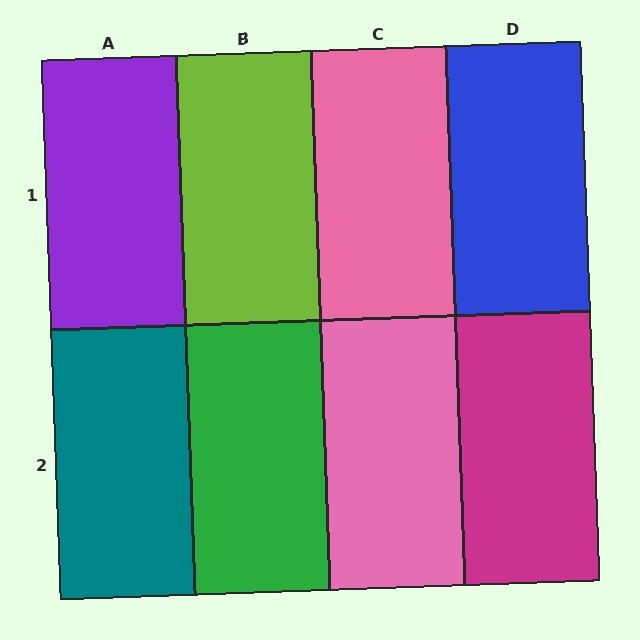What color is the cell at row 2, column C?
Pink.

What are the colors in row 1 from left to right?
Purple, lime, pink, blue.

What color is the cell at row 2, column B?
Green.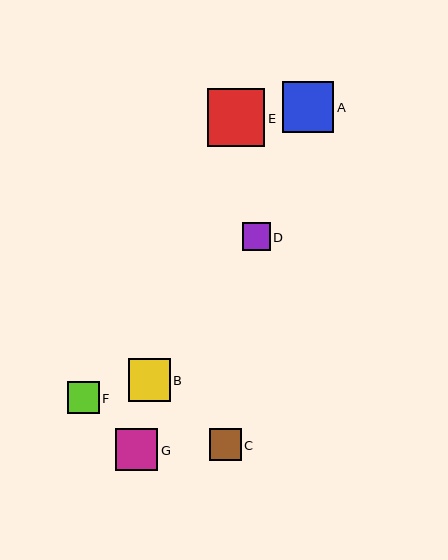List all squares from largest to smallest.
From largest to smallest: E, A, G, B, F, C, D.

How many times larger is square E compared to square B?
Square E is approximately 1.4 times the size of square B.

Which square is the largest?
Square E is the largest with a size of approximately 57 pixels.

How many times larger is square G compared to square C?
Square G is approximately 1.3 times the size of square C.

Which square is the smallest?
Square D is the smallest with a size of approximately 27 pixels.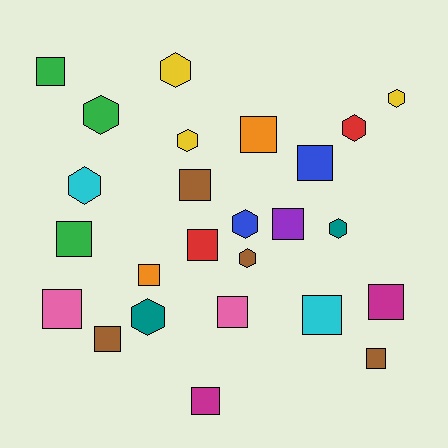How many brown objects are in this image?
There are 4 brown objects.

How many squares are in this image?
There are 15 squares.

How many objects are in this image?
There are 25 objects.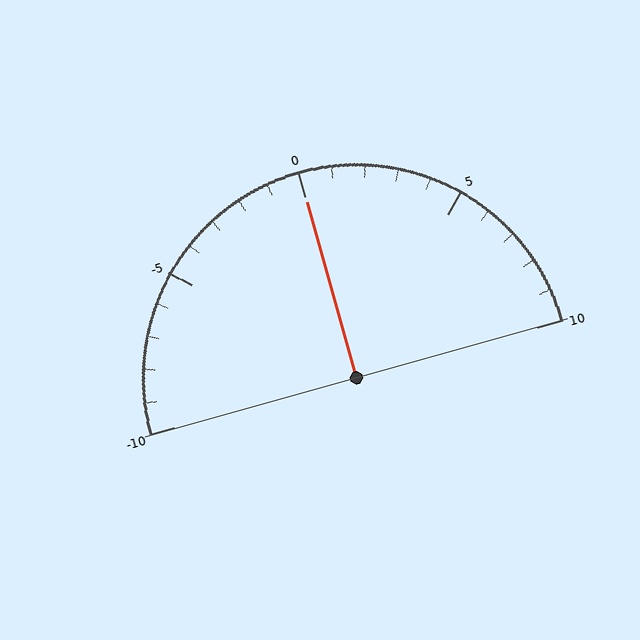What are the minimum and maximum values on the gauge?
The gauge ranges from -10 to 10.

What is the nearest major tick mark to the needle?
The nearest major tick mark is 0.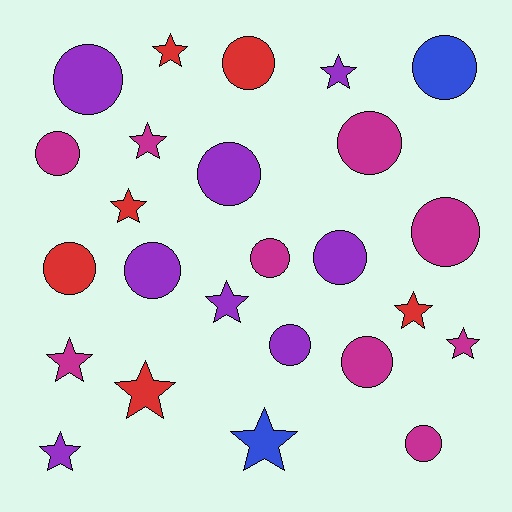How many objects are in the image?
There are 25 objects.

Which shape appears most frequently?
Circle, with 14 objects.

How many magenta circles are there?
There are 6 magenta circles.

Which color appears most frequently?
Magenta, with 9 objects.